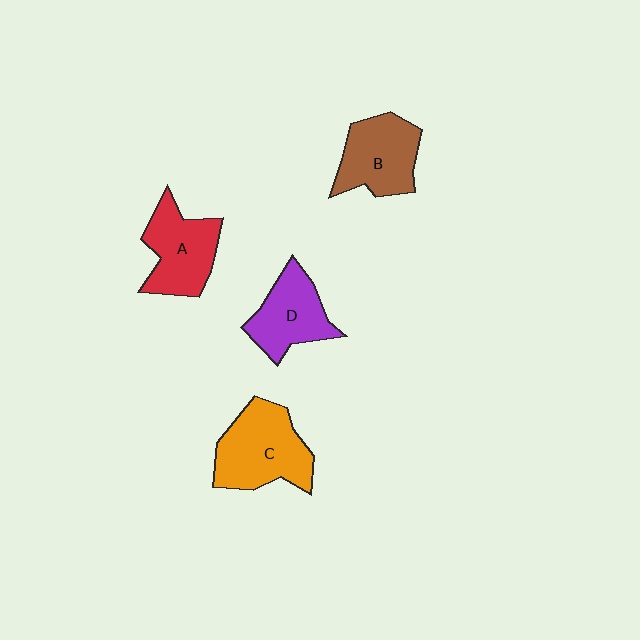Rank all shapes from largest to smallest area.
From largest to smallest: C (orange), A (red), B (brown), D (purple).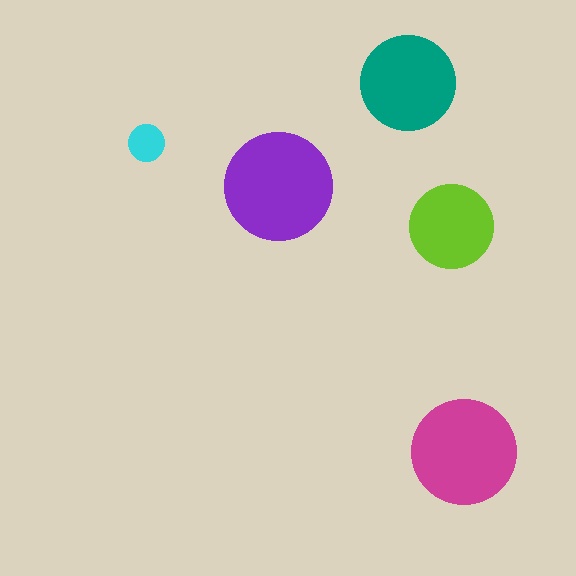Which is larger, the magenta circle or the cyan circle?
The magenta one.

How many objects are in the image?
There are 5 objects in the image.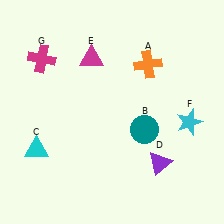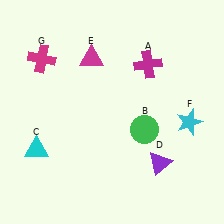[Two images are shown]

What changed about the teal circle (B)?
In Image 1, B is teal. In Image 2, it changed to green.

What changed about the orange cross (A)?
In Image 1, A is orange. In Image 2, it changed to magenta.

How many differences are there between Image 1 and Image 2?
There are 2 differences between the two images.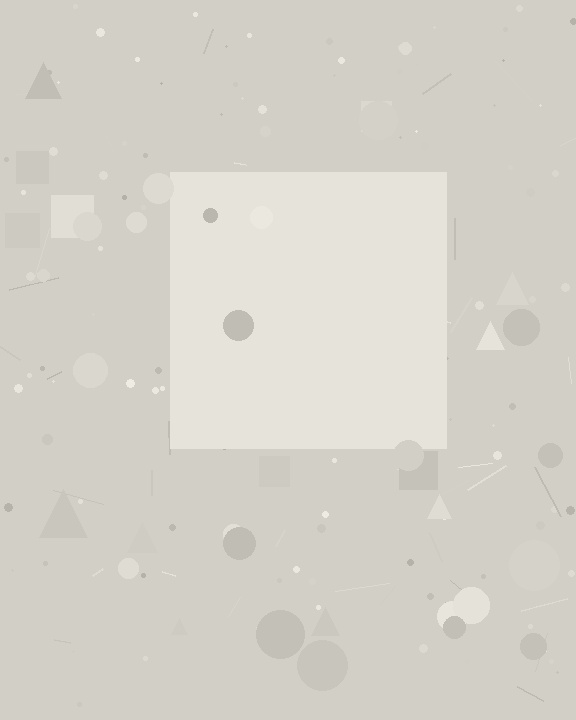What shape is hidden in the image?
A square is hidden in the image.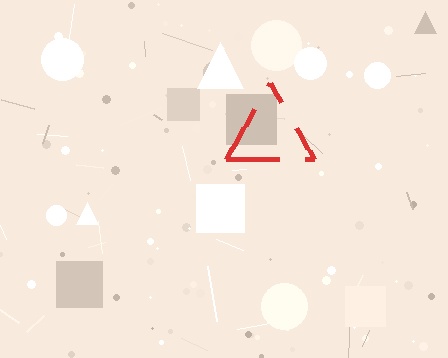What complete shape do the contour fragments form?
The contour fragments form a triangle.